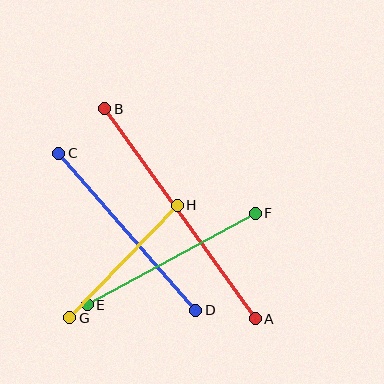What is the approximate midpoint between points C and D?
The midpoint is at approximately (127, 232) pixels.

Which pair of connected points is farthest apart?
Points A and B are farthest apart.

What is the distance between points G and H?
The distance is approximately 156 pixels.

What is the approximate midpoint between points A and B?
The midpoint is at approximately (180, 214) pixels.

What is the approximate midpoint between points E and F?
The midpoint is at approximately (171, 259) pixels.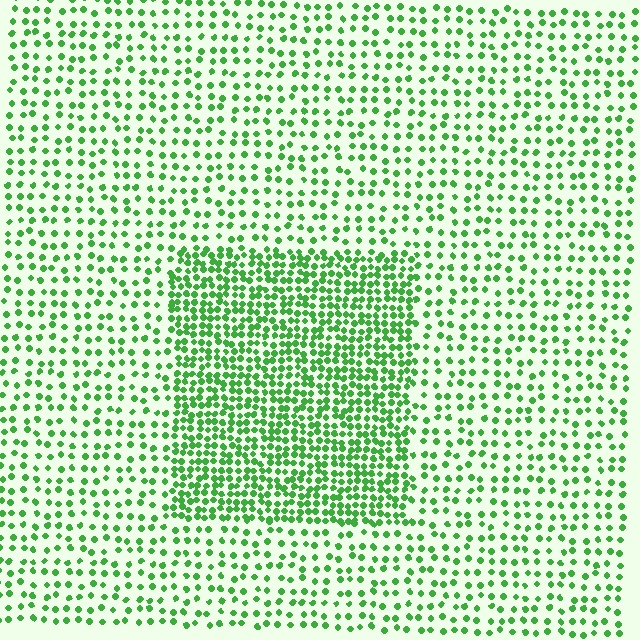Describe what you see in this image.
The image contains small green elements arranged at two different densities. A rectangle-shaped region is visible where the elements are more densely packed than the surrounding area.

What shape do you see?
I see a rectangle.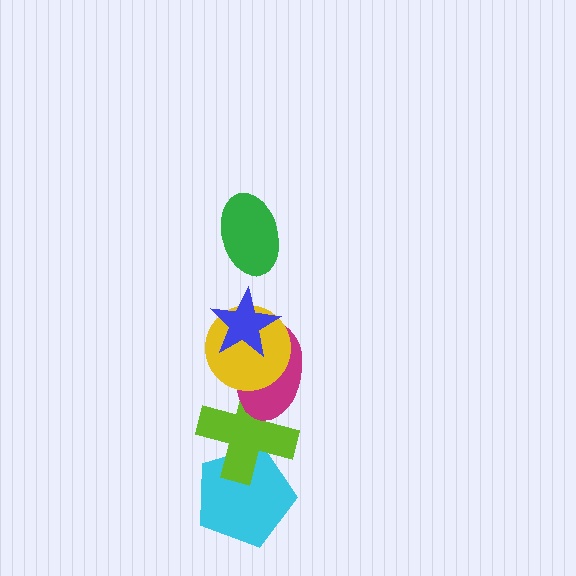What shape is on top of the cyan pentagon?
The lime cross is on top of the cyan pentagon.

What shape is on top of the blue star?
The green ellipse is on top of the blue star.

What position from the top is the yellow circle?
The yellow circle is 3rd from the top.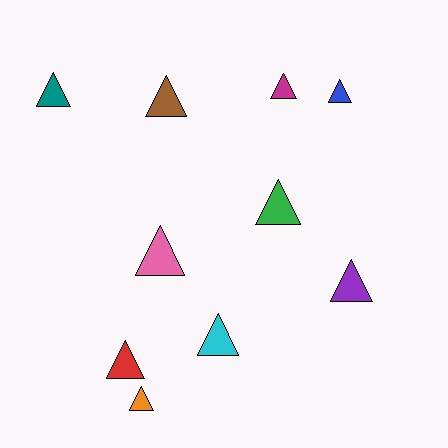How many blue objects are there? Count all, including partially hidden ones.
There is 1 blue object.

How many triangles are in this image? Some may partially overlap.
There are 10 triangles.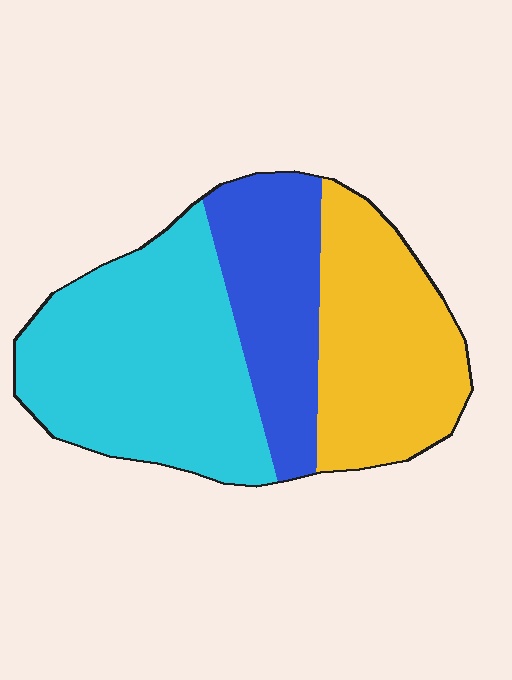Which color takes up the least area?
Blue, at roughly 25%.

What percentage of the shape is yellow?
Yellow covers roughly 30% of the shape.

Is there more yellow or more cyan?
Cyan.